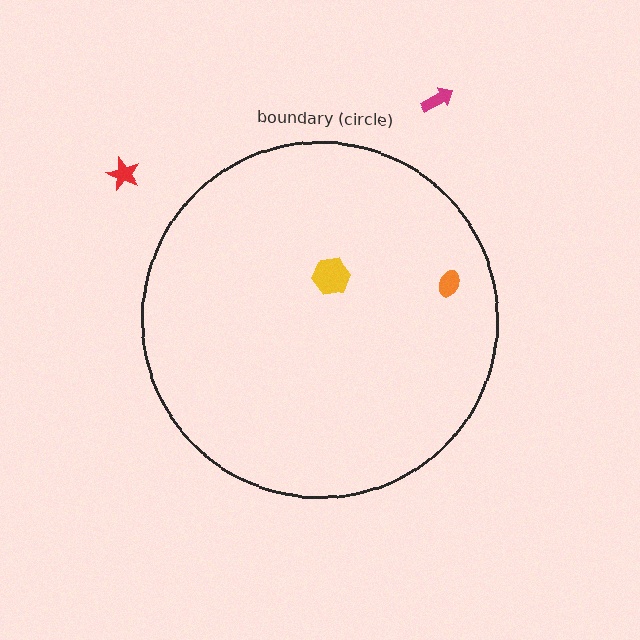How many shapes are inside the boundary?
2 inside, 2 outside.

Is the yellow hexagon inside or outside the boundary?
Inside.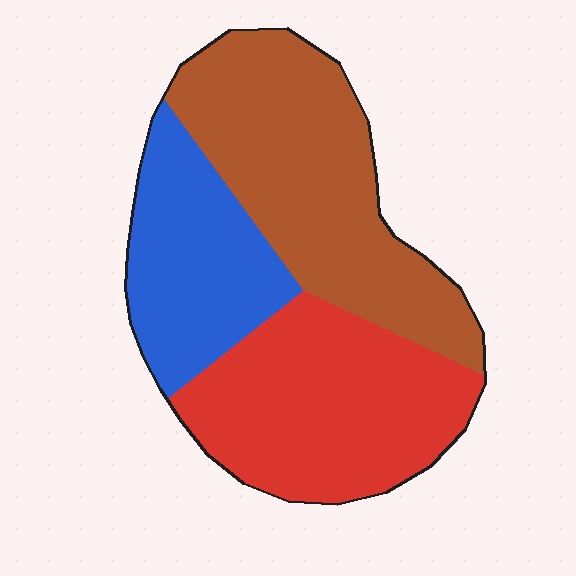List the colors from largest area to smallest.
From largest to smallest: brown, red, blue.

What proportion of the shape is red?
Red takes up about three eighths (3/8) of the shape.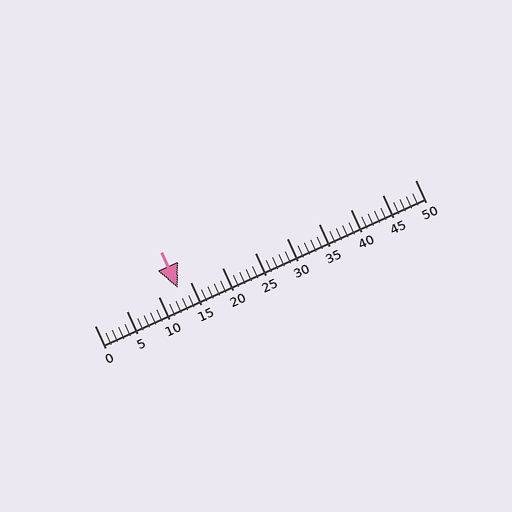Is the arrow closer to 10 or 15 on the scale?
The arrow is closer to 15.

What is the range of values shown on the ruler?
The ruler shows values from 0 to 50.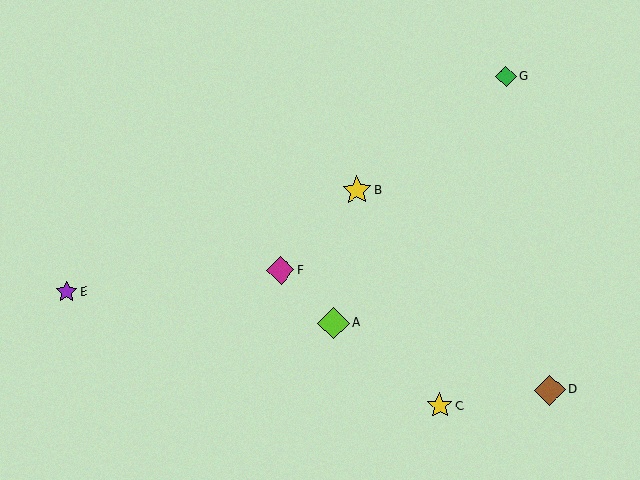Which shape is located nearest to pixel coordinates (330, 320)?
The lime diamond (labeled A) at (334, 323) is nearest to that location.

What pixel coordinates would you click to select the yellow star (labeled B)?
Click at (357, 191) to select the yellow star B.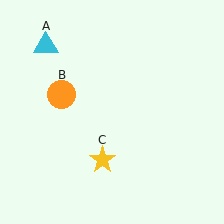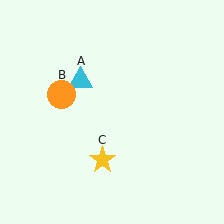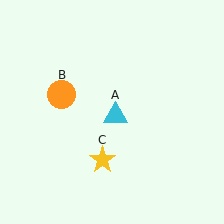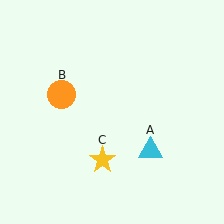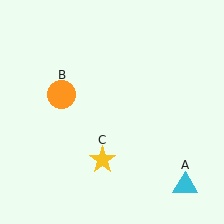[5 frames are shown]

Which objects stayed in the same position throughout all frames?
Orange circle (object B) and yellow star (object C) remained stationary.